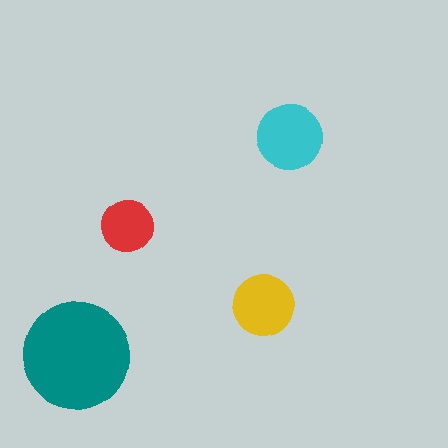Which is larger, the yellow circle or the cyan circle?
The cyan one.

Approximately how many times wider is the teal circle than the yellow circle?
About 2 times wider.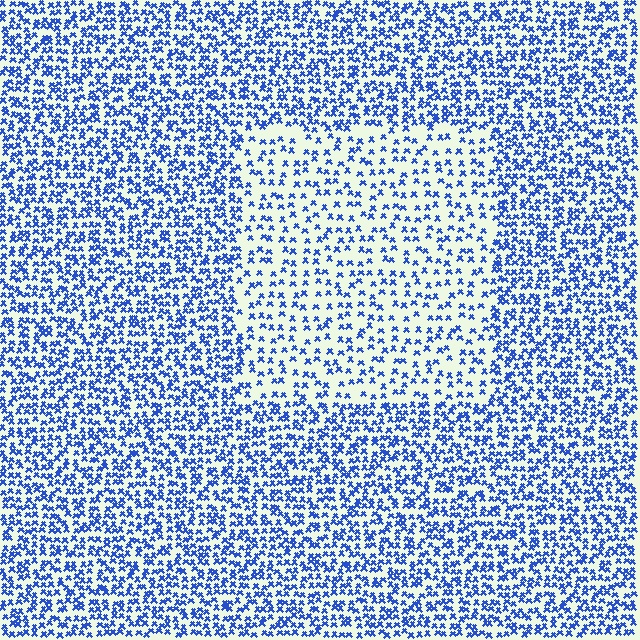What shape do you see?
I see a rectangle.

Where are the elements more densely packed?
The elements are more densely packed outside the rectangle boundary.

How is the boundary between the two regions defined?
The boundary is defined by a change in element density (approximately 2.0x ratio). All elements are the same color, size, and shape.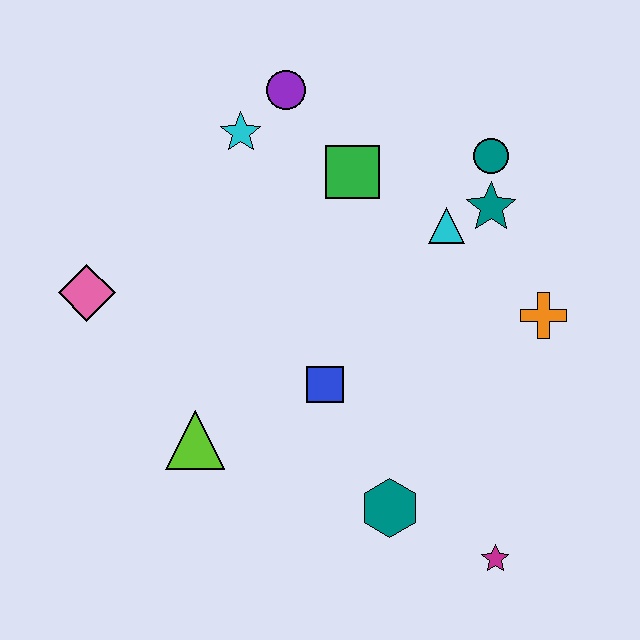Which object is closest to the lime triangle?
The blue square is closest to the lime triangle.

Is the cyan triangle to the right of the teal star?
No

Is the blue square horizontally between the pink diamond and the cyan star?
No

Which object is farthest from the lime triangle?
The teal circle is farthest from the lime triangle.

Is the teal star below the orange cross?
No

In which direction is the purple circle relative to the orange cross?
The purple circle is to the left of the orange cross.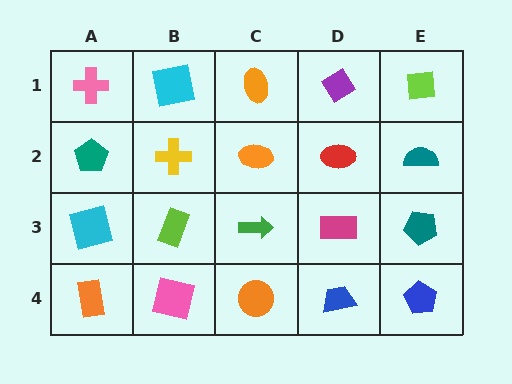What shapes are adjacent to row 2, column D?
A purple diamond (row 1, column D), a magenta rectangle (row 3, column D), an orange ellipse (row 2, column C), a teal semicircle (row 2, column E).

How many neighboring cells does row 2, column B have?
4.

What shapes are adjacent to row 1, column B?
A yellow cross (row 2, column B), a pink cross (row 1, column A), an orange ellipse (row 1, column C).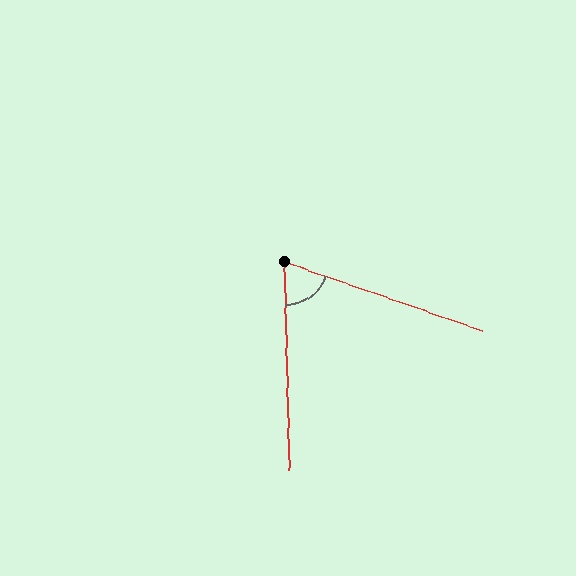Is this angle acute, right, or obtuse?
It is acute.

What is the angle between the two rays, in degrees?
Approximately 70 degrees.